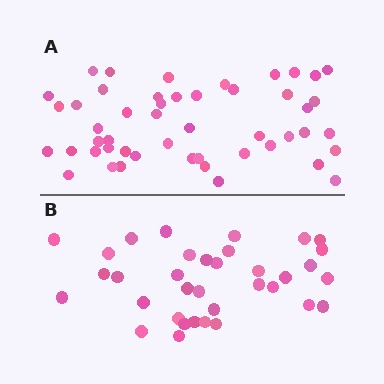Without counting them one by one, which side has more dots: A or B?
Region A (the top region) has more dots.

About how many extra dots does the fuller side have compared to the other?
Region A has approximately 15 more dots than region B.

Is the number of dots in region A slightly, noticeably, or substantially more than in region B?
Region A has noticeably more, but not dramatically so. The ratio is roughly 1.4 to 1.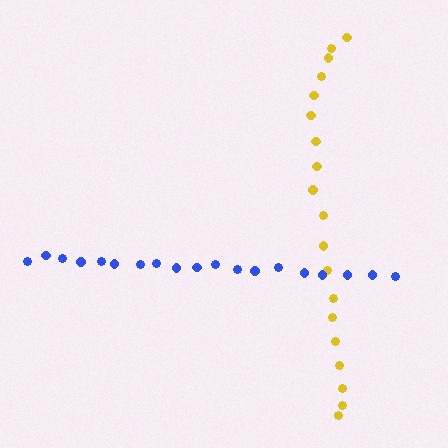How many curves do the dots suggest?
There are 2 distinct paths.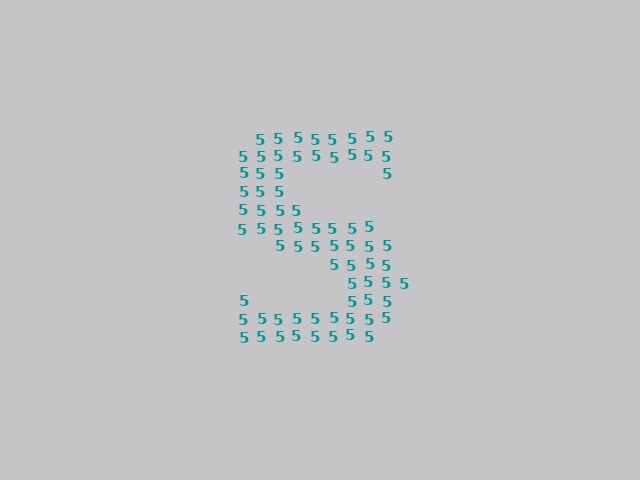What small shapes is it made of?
It is made of small digit 5's.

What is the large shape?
The large shape is the letter S.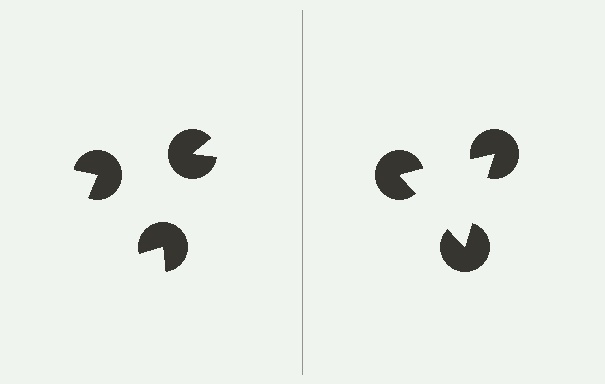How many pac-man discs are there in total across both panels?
6 — 3 on each side.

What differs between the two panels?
The pac-man discs are positioned identically on both sides; only the wedge orientations differ. On the right they align to a triangle; on the left they are misaligned.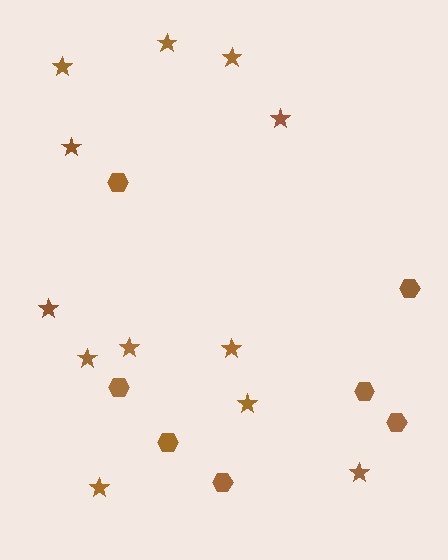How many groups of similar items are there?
There are 2 groups: one group of stars (12) and one group of hexagons (7).